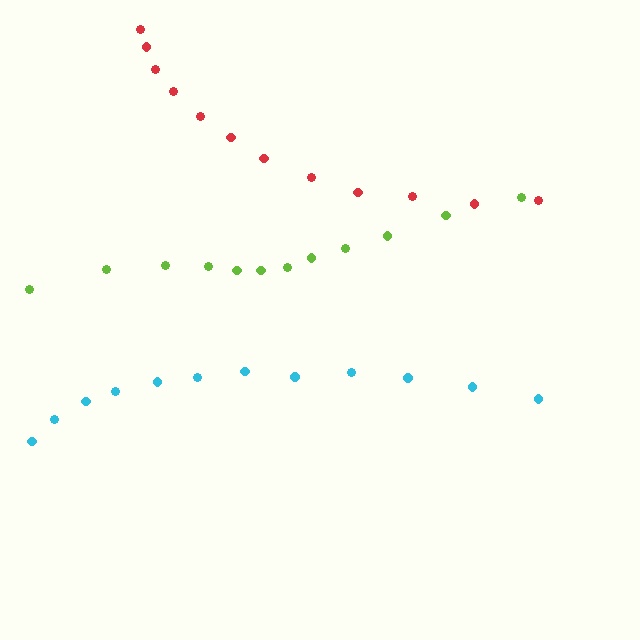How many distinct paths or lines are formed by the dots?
There are 3 distinct paths.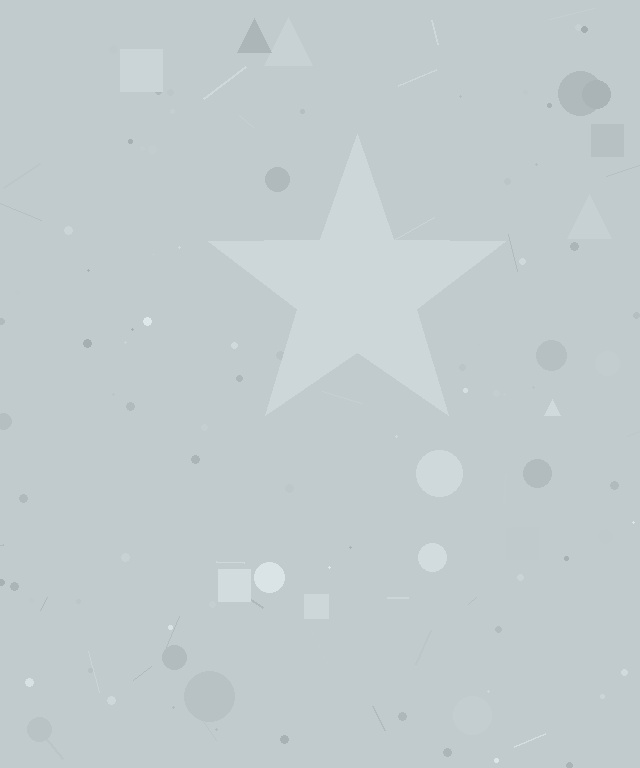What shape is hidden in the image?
A star is hidden in the image.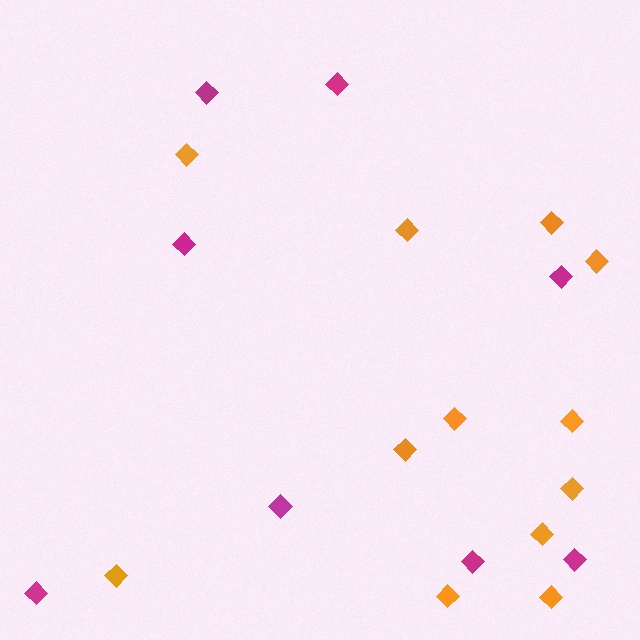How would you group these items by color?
There are 2 groups: one group of magenta diamonds (8) and one group of orange diamonds (12).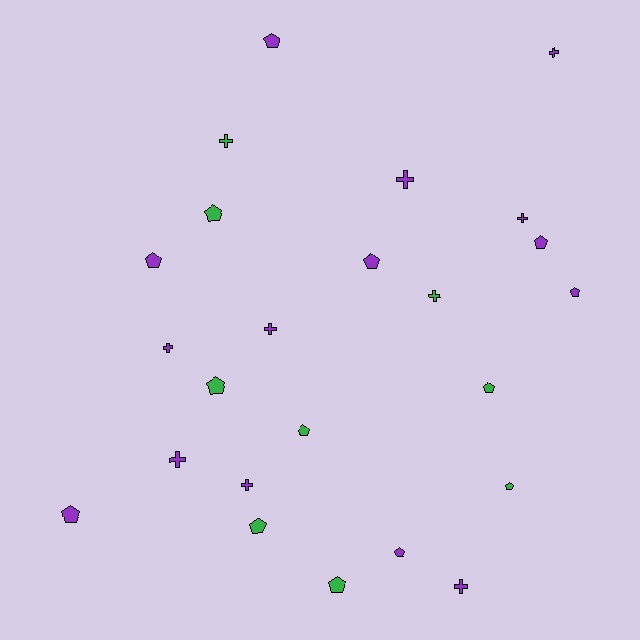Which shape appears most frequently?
Pentagon, with 14 objects.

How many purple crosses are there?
There are 8 purple crosses.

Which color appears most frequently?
Purple, with 15 objects.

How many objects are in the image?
There are 24 objects.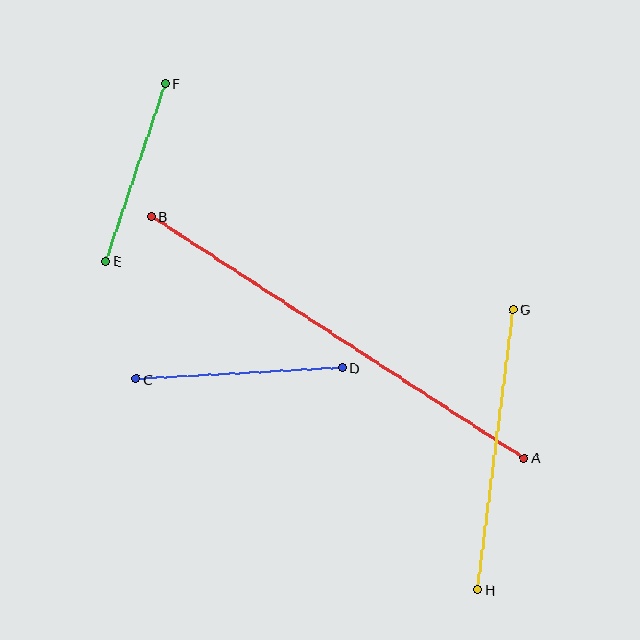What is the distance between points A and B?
The distance is approximately 444 pixels.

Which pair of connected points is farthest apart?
Points A and B are farthest apart.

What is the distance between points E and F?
The distance is approximately 187 pixels.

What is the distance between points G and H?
The distance is approximately 282 pixels.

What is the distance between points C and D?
The distance is approximately 206 pixels.